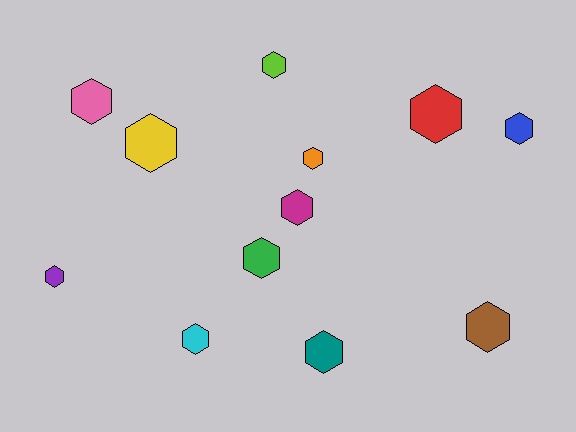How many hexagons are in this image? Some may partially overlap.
There are 12 hexagons.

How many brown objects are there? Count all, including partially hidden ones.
There is 1 brown object.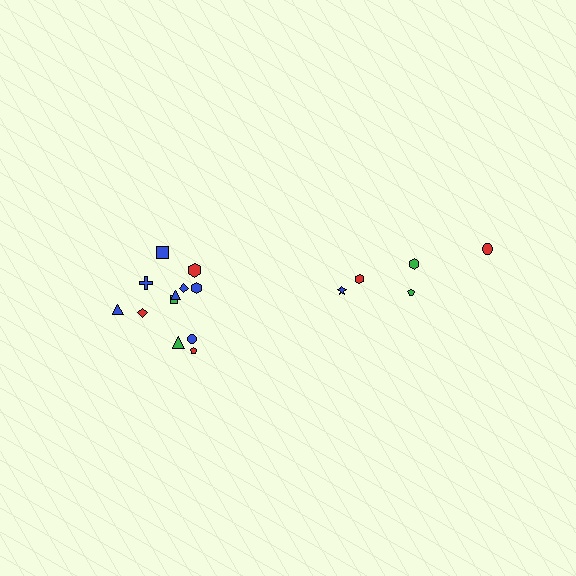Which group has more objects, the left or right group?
The left group.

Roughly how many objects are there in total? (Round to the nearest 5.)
Roughly 15 objects in total.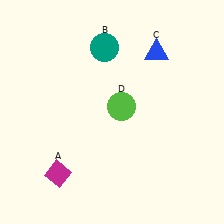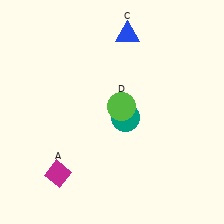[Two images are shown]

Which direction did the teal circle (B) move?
The teal circle (B) moved down.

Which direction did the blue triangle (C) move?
The blue triangle (C) moved left.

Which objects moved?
The objects that moved are: the teal circle (B), the blue triangle (C).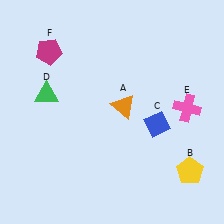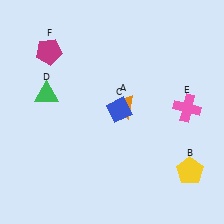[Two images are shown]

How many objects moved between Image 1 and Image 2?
1 object moved between the two images.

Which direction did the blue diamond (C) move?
The blue diamond (C) moved left.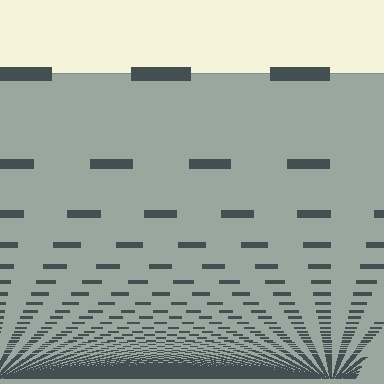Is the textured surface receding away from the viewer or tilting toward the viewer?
The surface appears to tilt toward the viewer. Texture elements get larger and sparser toward the top.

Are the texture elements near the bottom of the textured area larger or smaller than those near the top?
Smaller. The gradient is inverted — elements near the bottom are smaller and denser.